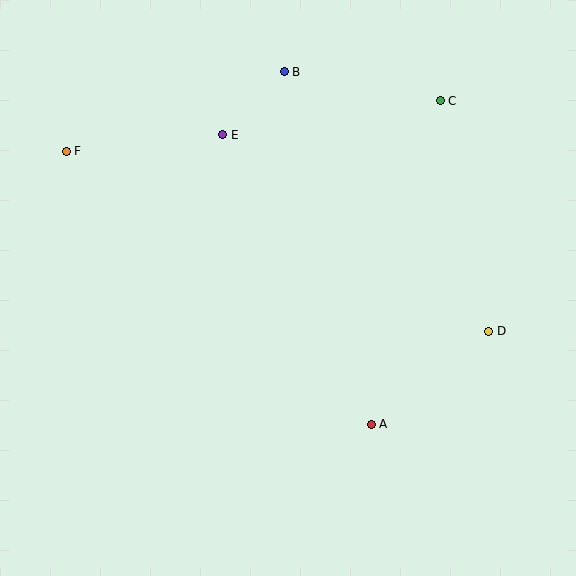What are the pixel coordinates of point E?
Point E is at (223, 135).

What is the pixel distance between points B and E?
The distance between B and E is 88 pixels.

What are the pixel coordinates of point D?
Point D is at (489, 331).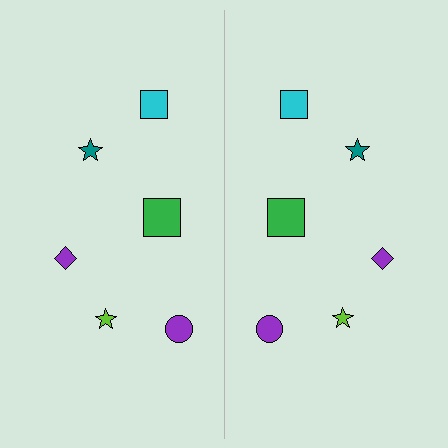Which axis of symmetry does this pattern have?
The pattern has a vertical axis of symmetry running through the center of the image.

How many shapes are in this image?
There are 12 shapes in this image.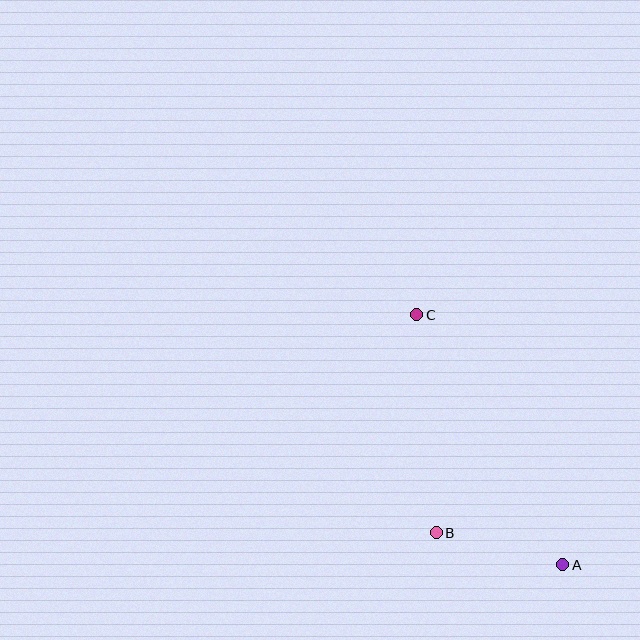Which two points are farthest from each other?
Points A and C are farthest from each other.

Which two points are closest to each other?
Points A and B are closest to each other.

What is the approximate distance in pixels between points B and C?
The distance between B and C is approximately 219 pixels.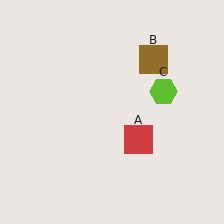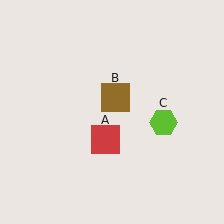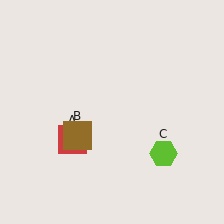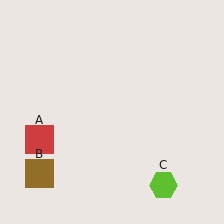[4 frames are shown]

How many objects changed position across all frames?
3 objects changed position: red square (object A), brown square (object B), lime hexagon (object C).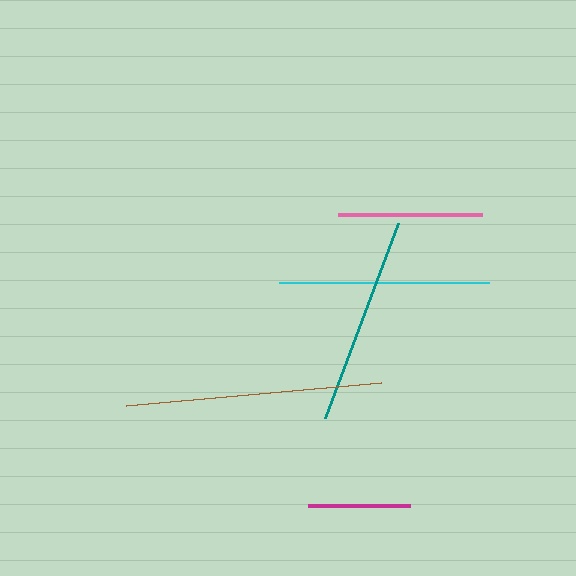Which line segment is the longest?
The brown line is the longest at approximately 256 pixels.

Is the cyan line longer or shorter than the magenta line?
The cyan line is longer than the magenta line.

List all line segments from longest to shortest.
From longest to shortest: brown, cyan, teal, pink, magenta.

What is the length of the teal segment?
The teal segment is approximately 208 pixels long.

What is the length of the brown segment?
The brown segment is approximately 256 pixels long.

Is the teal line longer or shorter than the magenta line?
The teal line is longer than the magenta line.